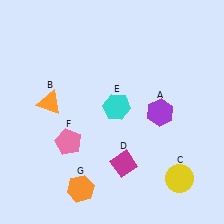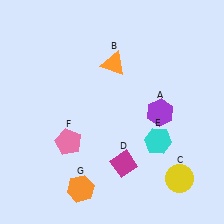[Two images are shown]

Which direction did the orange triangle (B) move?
The orange triangle (B) moved right.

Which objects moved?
The objects that moved are: the orange triangle (B), the cyan hexagon (E).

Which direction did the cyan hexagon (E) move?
The cyan hexagon (E) moved right.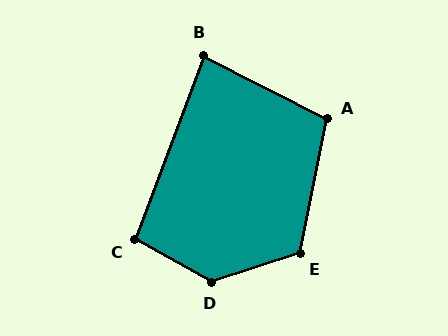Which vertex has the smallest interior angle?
B, at approximately 84 degrees.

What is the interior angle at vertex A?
Approximately 106 degrees (obtuse).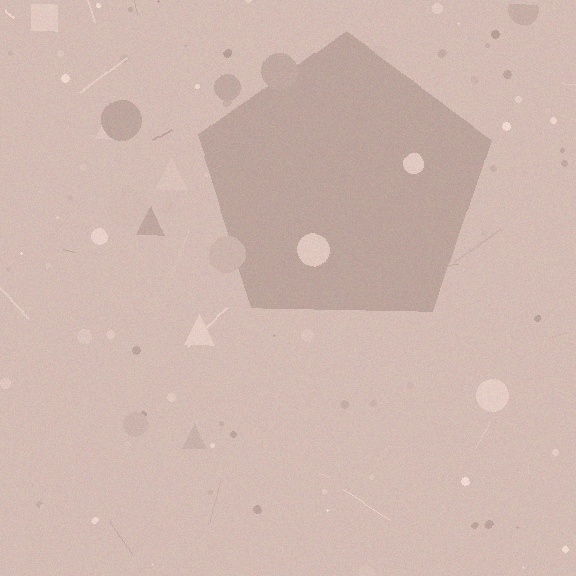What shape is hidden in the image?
A pentagon is hidden in the image.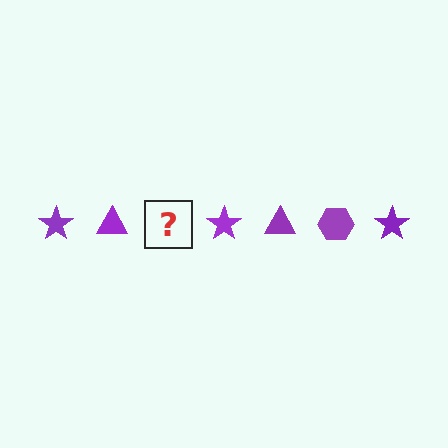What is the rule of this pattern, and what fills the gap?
The rule is that the pattern cycles through star, triangle, hexagon shapes in purple. The gap should be filled with a purple hexagon.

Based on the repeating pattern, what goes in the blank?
The blank should be a purple hexagon.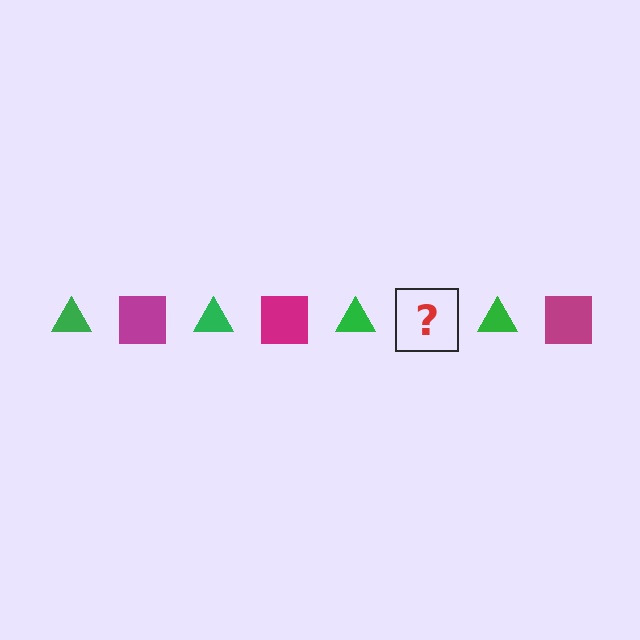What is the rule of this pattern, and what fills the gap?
The rule is that the pattern alternates between green triangle and magenta square. The gap should be filled with a magenta square.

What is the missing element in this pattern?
The missing element is a magenta square.